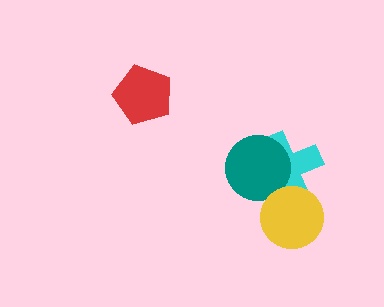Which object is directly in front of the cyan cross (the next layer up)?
The teal circle is directly in front of the cyan cross.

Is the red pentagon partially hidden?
No, no other shape covers it.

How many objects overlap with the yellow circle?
1 object overlaps with the yellow circle.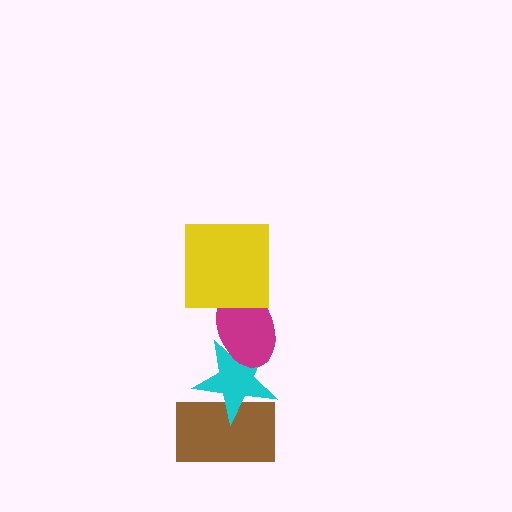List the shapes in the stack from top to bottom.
From top to bottom: the yellow square, the magenta ellipse, the cyan star, the brown rectangle.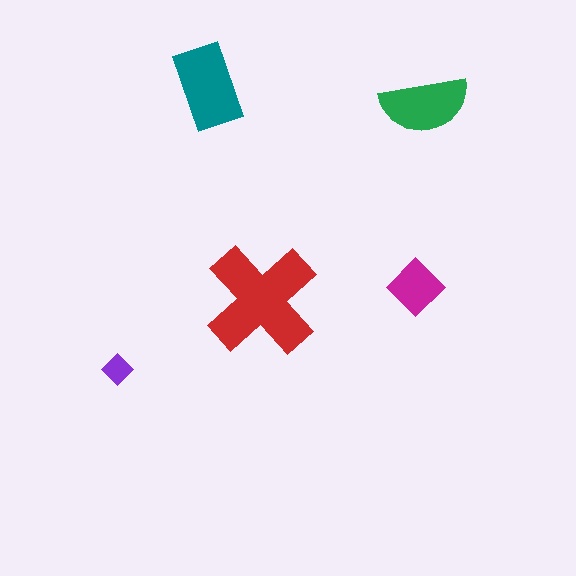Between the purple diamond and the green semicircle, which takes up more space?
The green semicircle.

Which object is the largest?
The red cross.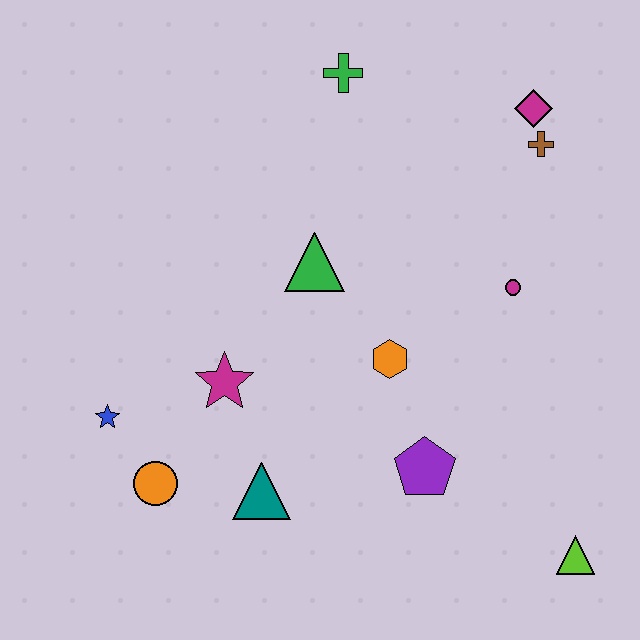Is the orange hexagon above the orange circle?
Yes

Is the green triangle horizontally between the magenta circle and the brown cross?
No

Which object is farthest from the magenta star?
The magenta diamond is farthest from the magenta star.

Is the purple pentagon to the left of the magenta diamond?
Yes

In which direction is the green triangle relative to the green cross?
The green triangle is below the green cross.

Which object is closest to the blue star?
The orange circle is closest to the blue star.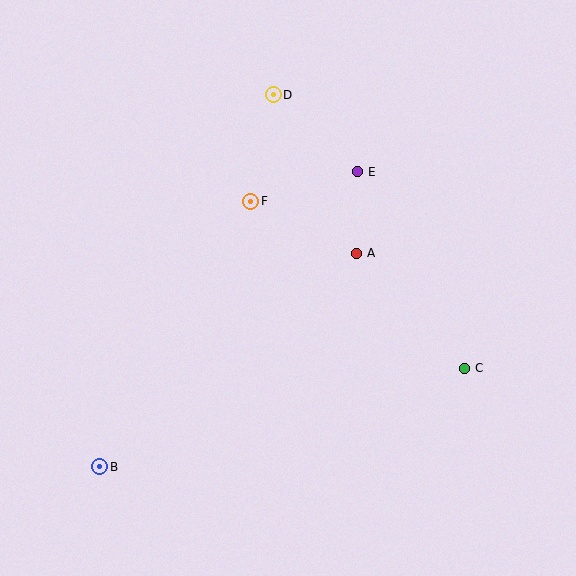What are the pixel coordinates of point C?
Point C is at (465, 368).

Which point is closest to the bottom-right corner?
Point C is closest to the bottom-right corner.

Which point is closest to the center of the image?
Point A at (357, 253) is closest to the center.